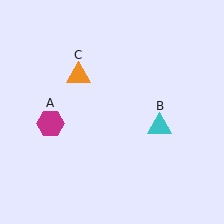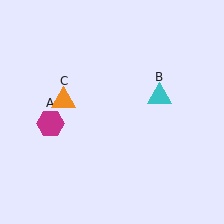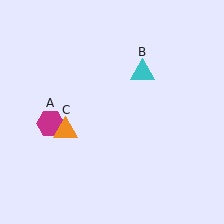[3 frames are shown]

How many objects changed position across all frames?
2 objects changed position: cyan triangle (object B), orange triangle (object C).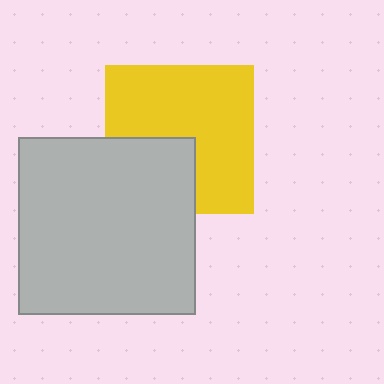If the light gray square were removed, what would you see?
You would see the complete yellow square.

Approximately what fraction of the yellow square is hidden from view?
Roughly 31% of the yellow square is hidden behind the light gray square.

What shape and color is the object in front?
The object in front is a light gray square.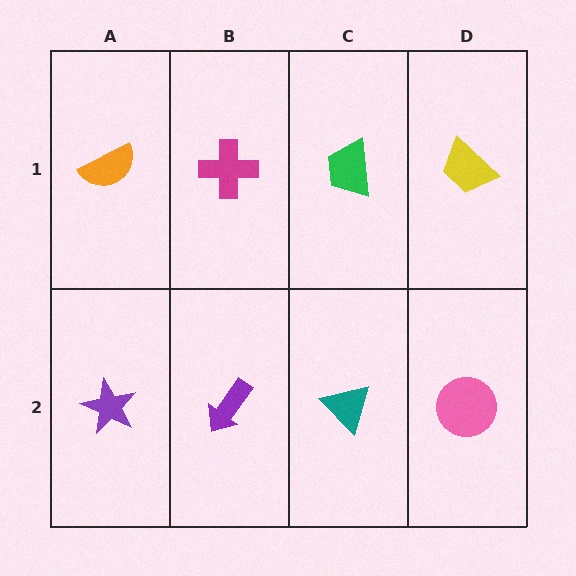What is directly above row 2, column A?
An orange semicircle.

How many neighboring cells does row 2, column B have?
3.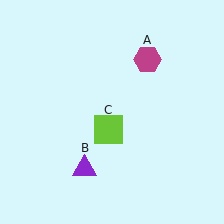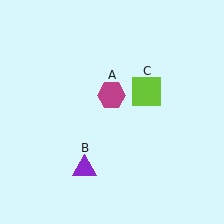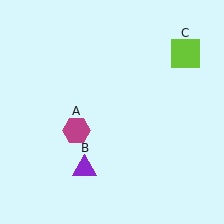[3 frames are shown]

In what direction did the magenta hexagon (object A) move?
The magenta hexagon (object A) moved down and to the left.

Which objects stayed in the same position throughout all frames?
Purple triangle (object B) remained stationary.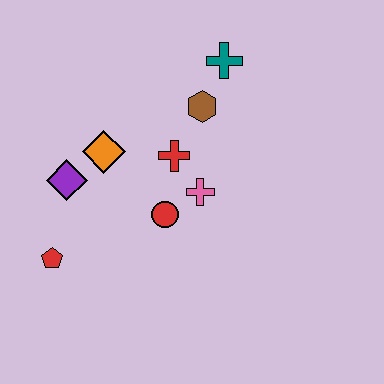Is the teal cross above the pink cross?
Yes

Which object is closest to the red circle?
The pink cross is closest to the red circle.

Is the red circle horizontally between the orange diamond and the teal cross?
Yes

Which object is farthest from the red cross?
The red pentagon is farthest from the red cross.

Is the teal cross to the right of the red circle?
Yes